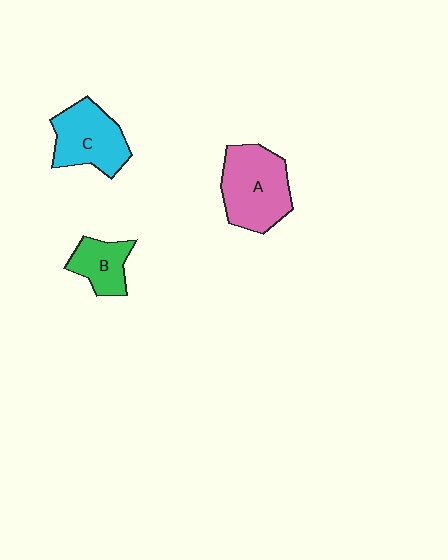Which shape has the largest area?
Shape A (pink).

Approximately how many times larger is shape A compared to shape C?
Approximately 1.2 times.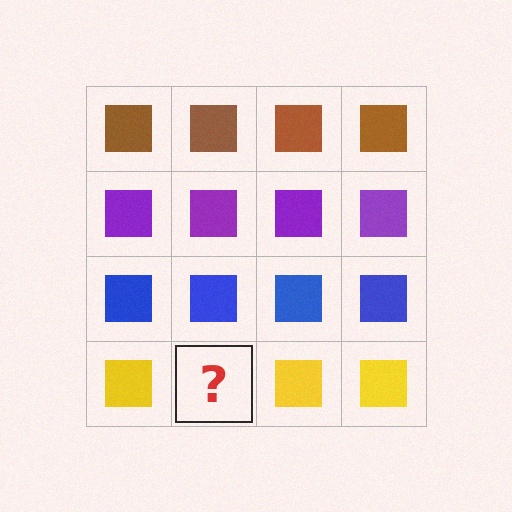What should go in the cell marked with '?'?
The missing cell should contain a yellow square.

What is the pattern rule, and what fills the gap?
The rule is that each row has a consistent color. The gap should be filled with a yellow square.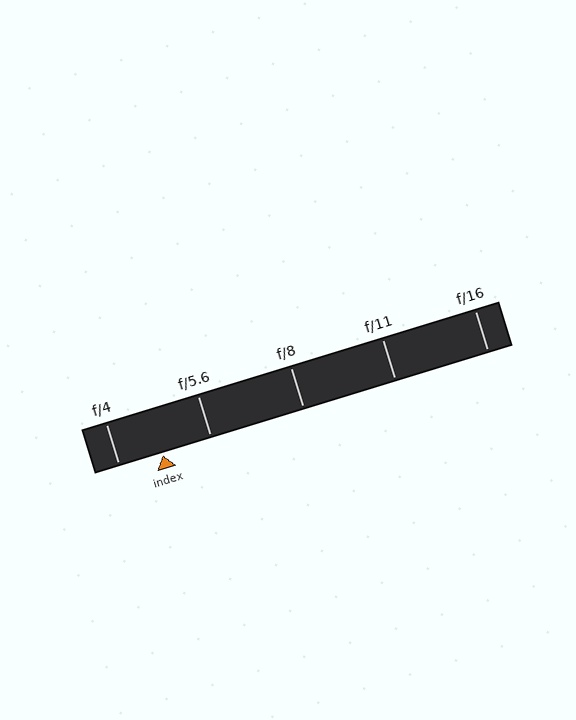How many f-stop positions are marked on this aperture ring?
There are 5 f-stop positions marked.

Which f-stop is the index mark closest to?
The index mark is closest to f/4.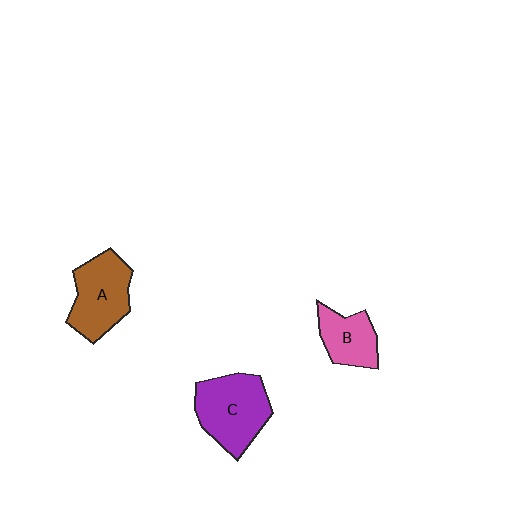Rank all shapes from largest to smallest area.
From largest to smallest: C (purple), A (brown), B (pink).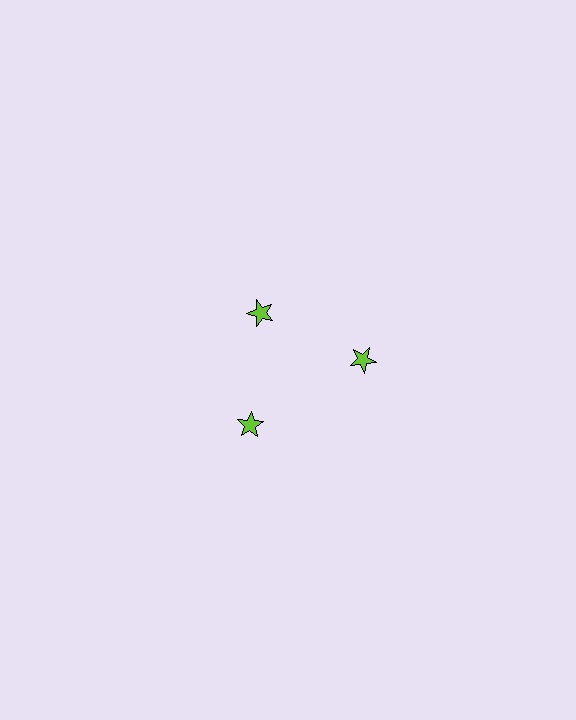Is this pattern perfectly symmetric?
No. The 3 lime stars are arranged in a ring, but one element near the 11 o'clock position is pulled inward toward the center, breaking the 3-fold rotational symmetry.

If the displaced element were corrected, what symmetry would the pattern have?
It would have 3-fold rotational symmetry — the pattern would map onto itself every 120 degrees.